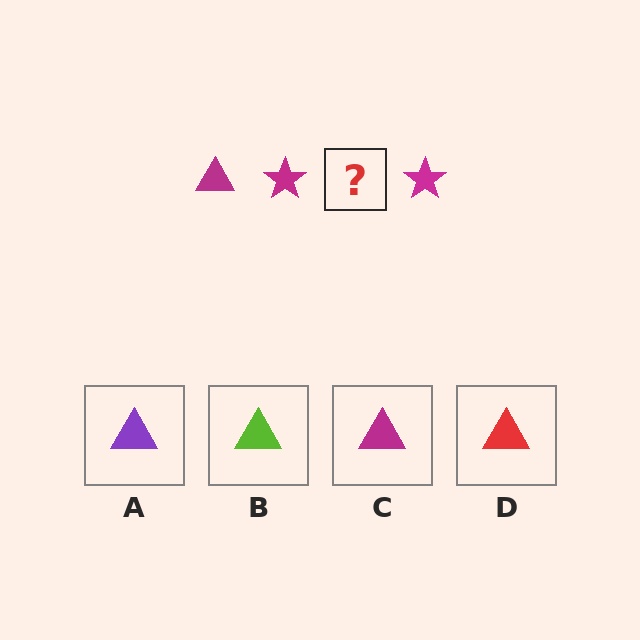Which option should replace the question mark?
Option C.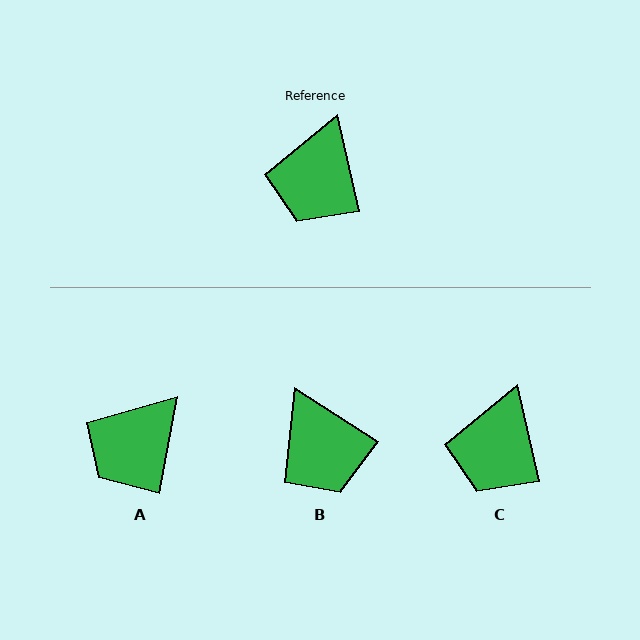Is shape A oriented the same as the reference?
No, it is off by about 23 degrees.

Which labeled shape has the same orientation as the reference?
C.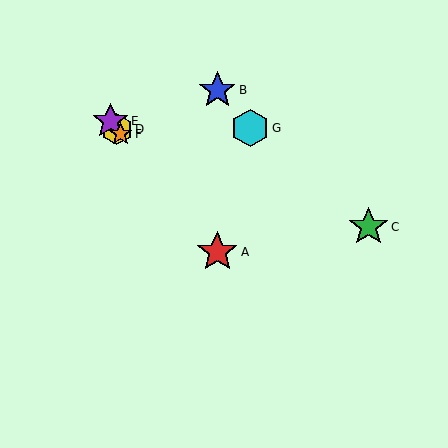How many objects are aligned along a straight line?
4 objects (A, D, E, F) are aligned along a straight line.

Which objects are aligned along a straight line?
Objects A, D, E, F are aligned along a straight line.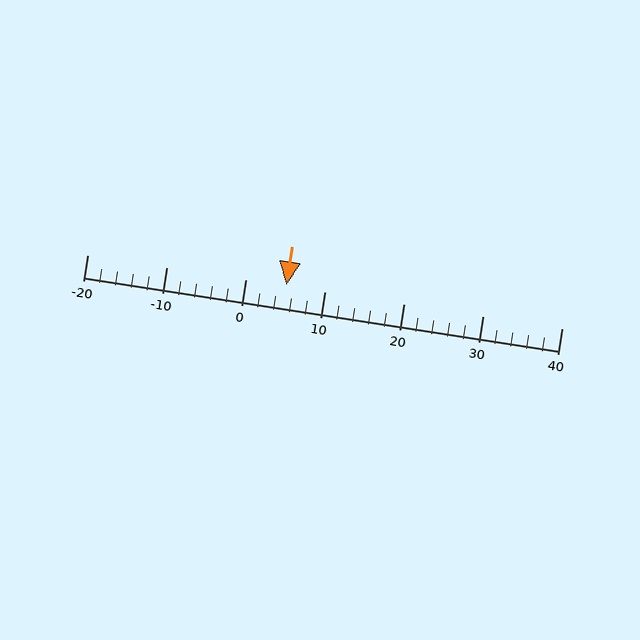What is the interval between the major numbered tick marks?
The major tick marks are spaced 10 units apart.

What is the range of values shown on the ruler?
The ruler shows values from -20 to 40.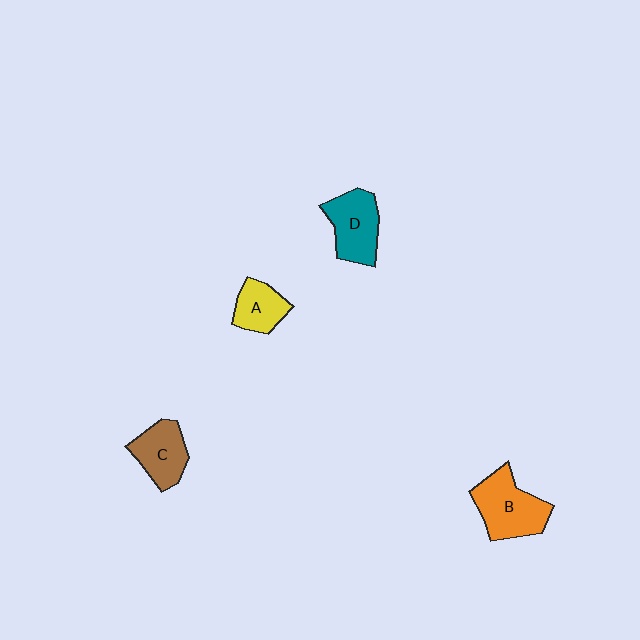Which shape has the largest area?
Shape B (orange).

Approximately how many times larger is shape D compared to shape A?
Approximately 1.4 times.